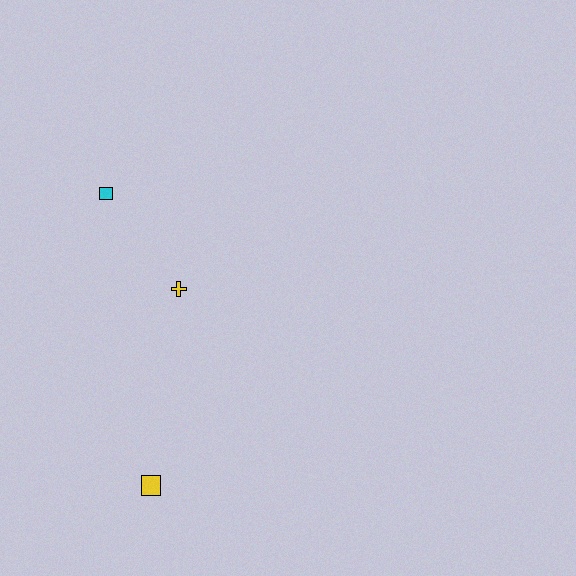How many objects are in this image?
There are 3 objects.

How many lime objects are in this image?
There are no lime objects.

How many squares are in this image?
There are 2 squares.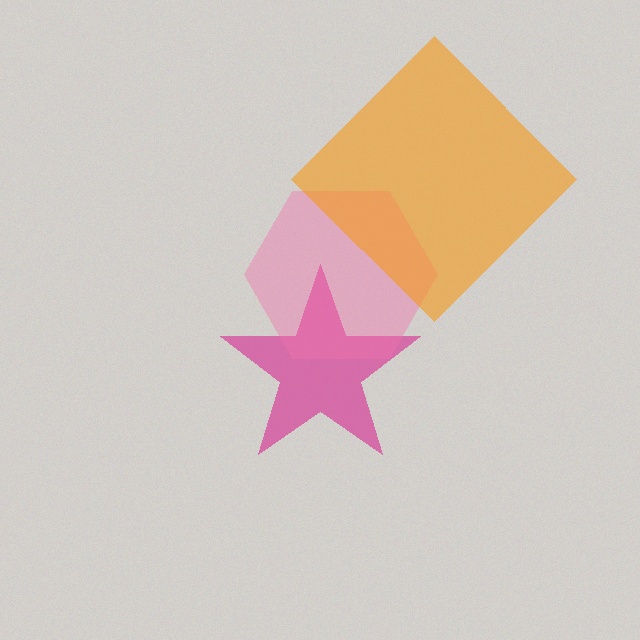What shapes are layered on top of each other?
The layered shapes are: a magenta star, a pink hexagon, an orange diamond.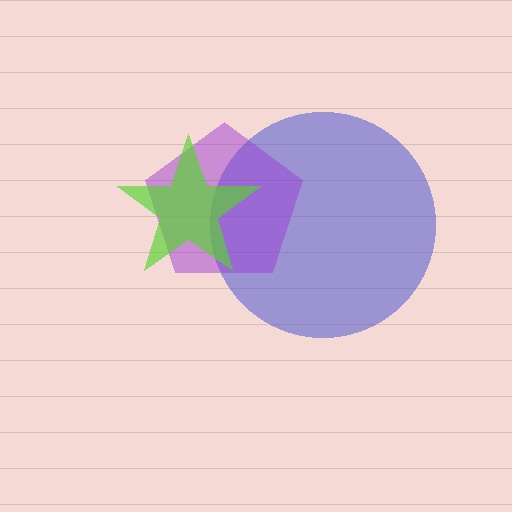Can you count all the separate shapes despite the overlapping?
Yes, there are 3 separate shapes.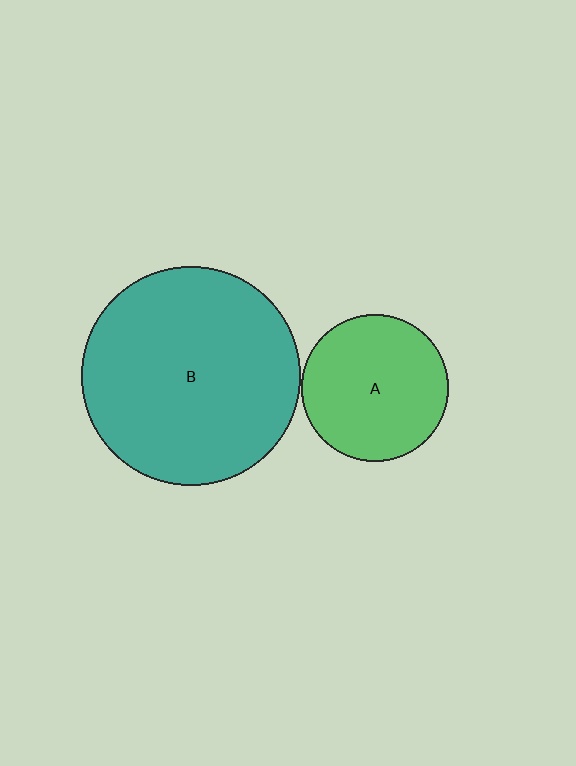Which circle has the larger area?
Circle B (teal).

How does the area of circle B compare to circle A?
Approximately 2.2 times.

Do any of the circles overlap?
No, none of the circles overlap.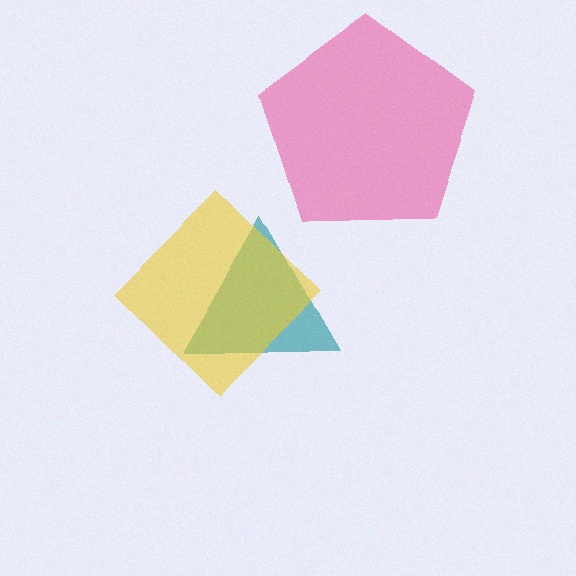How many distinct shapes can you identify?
There are 3 distinct shapes: a pink pentagon, a teal triangle, a yellow diamond.